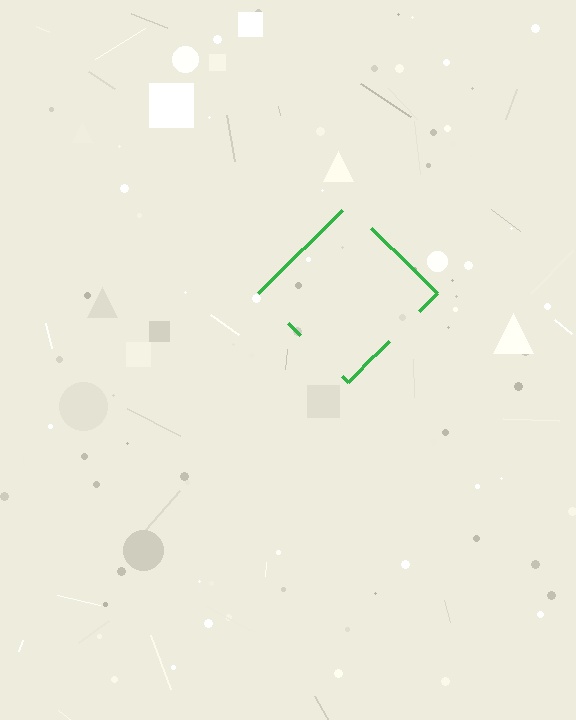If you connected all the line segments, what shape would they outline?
They would outline a diamond.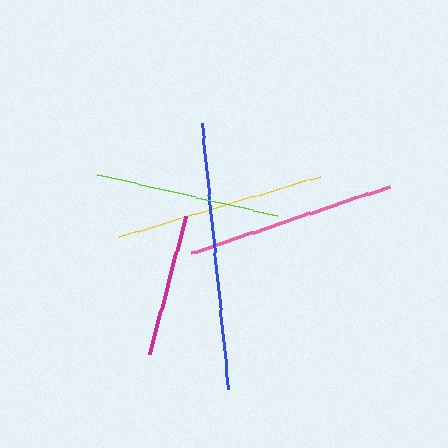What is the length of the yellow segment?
The yellow segment is approximately 210 pixels long.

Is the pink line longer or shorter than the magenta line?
The pink line is longer than the magenta line.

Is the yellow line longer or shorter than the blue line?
The blue line is longer than the yellow line.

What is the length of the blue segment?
The blue segment is approximately 267 pixels long.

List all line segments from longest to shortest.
From longest to shortest: blue, yellow, pink, lime, magenta.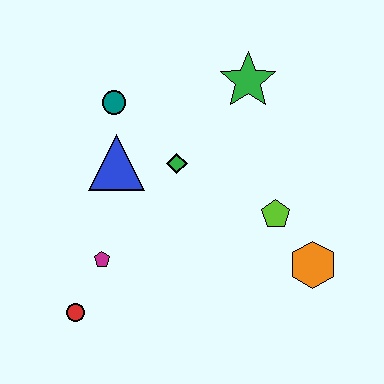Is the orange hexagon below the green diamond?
Yes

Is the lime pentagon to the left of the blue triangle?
No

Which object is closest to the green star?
The green diamond is closest to the green star.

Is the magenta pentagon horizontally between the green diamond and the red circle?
Yes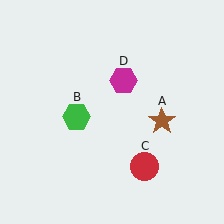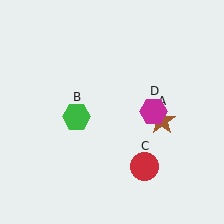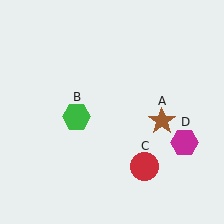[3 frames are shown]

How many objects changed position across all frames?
1 object changed position: magenta hexagon (object D).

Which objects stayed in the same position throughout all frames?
Brown star (object A) and green hexagon (object B) and red circle (object C) remained stationary.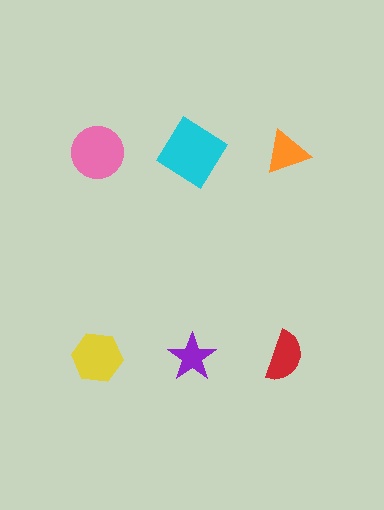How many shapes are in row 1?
3 shapes.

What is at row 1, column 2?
A cyan diamond.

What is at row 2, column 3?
A red semicircle.